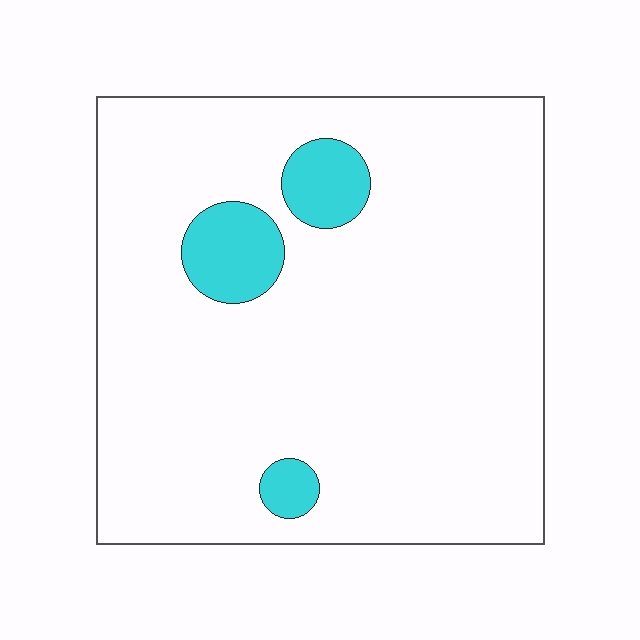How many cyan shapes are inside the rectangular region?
3.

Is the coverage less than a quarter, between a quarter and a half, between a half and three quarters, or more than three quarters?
Less than a quarter.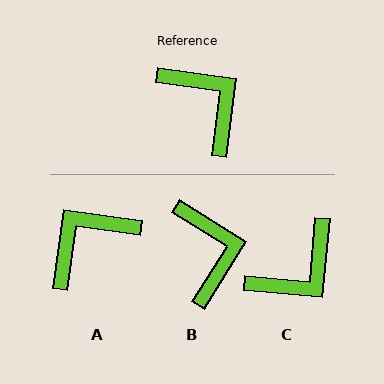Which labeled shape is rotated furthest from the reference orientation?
A, about 90 degrees away.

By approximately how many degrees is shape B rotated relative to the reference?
Approximately 24 degrees clockwise.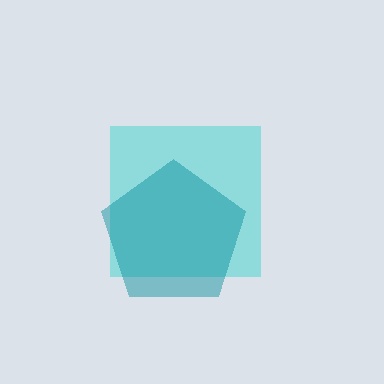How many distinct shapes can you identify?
There are 2 distinct shapes: a cyan square, a teal pentagon.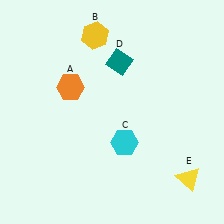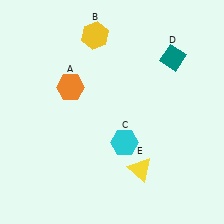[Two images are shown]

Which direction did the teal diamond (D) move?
The teal diamond (D) moved right.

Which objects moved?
The objects that moved are: the teal diamond (D), the yellow triangle (E).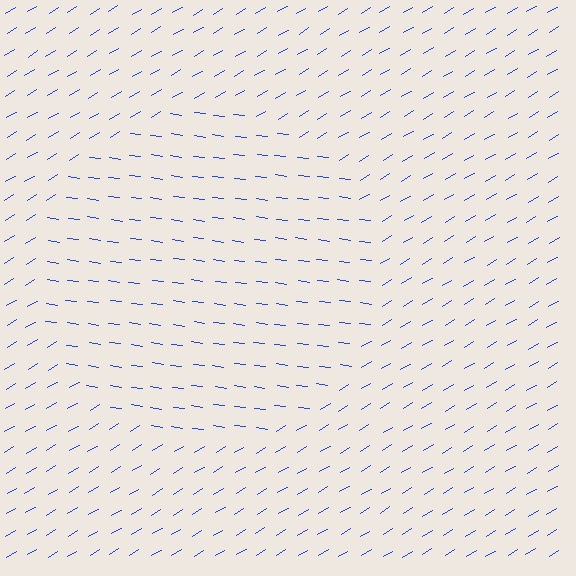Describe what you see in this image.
The image is filled with small blue line segments. A circle region in the image has lines oriented differently from the surrounding lines, creating a visible texture boundary.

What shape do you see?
I see a circle.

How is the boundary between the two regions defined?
The boundary is defined purely by a change in line orientation (approximately 38 degrees difference). All lines are the same color and thickness.